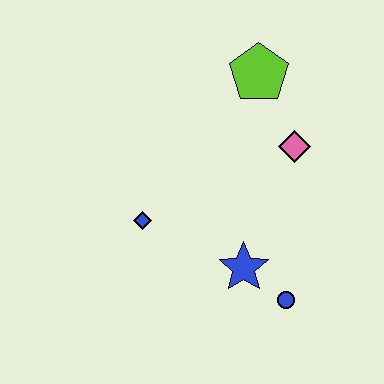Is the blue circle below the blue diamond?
Yes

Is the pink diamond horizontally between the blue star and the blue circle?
No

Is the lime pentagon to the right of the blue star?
Yes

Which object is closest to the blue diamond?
The blue star is closest to the blue diamond.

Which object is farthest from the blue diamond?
The lime pentagon is farthest from the blue diamond.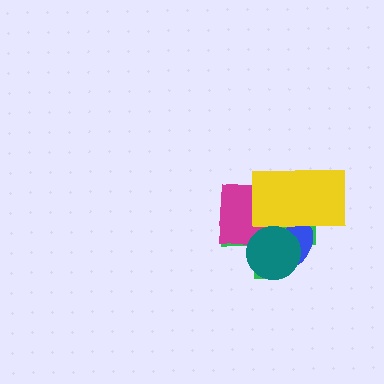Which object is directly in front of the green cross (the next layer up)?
The magenta square is directly in front of the green cross.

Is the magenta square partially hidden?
Yes, it is partially covered by another shape.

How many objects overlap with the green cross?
4 objects overlap with the green cross.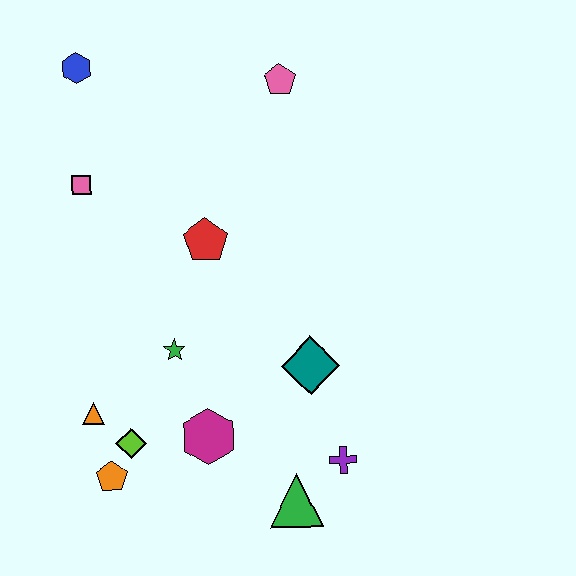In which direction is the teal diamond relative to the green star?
The teal diamond is to the right of the green star.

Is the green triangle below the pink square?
Yes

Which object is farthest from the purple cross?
The blue hexagon is farthest from the purple cross.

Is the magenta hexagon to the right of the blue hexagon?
Yes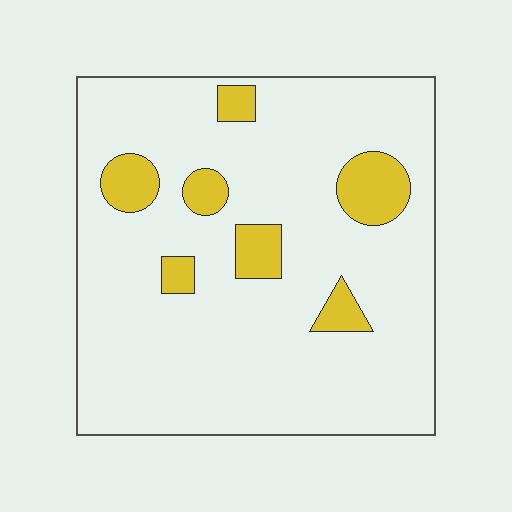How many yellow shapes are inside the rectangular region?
7.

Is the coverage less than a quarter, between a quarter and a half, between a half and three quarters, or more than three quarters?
Less than a quarter.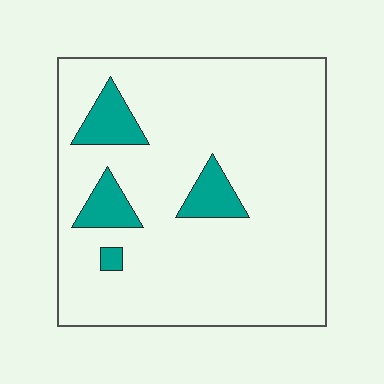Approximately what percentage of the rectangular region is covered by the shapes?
Approximately 10%.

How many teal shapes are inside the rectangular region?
4.